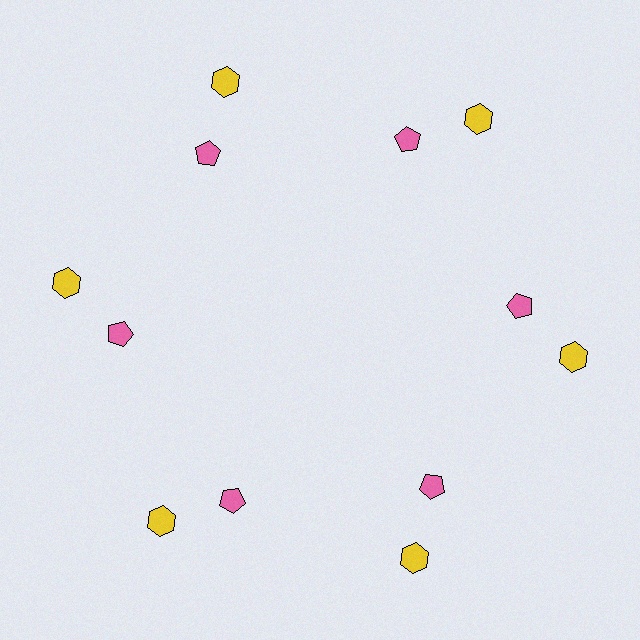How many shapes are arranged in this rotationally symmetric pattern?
There are 12 shapes, arranged in 6 groups of 2.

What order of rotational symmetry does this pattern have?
This pattern has 6-fold rotational symmetry.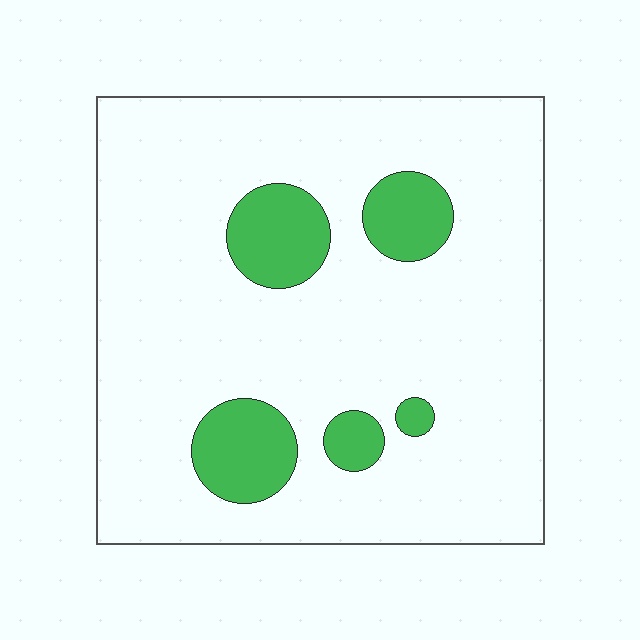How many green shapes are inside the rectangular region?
5.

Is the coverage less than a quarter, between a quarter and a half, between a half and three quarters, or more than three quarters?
Less than a quarter.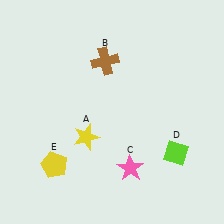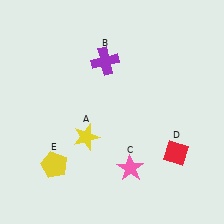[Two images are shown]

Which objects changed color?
B changed from brown to purple. D changed from lime to red.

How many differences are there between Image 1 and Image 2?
There are 2 differences between the two images.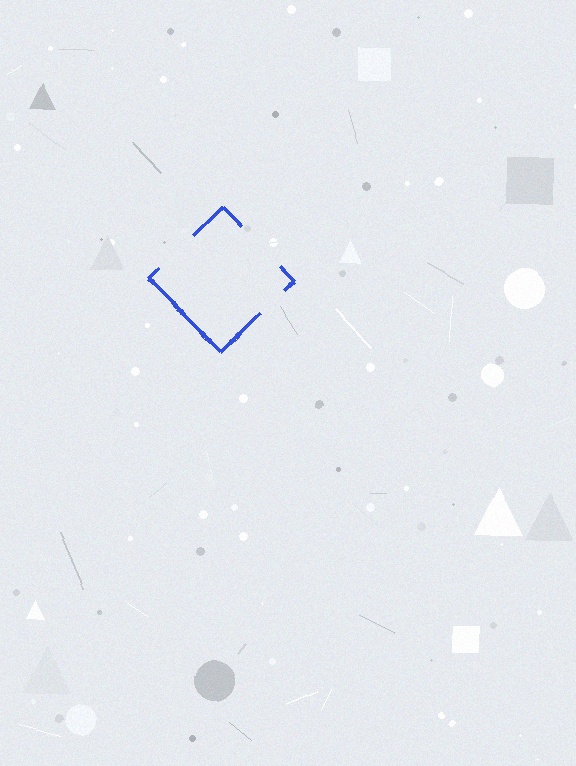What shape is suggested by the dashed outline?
The dashed outline suggests a diamond.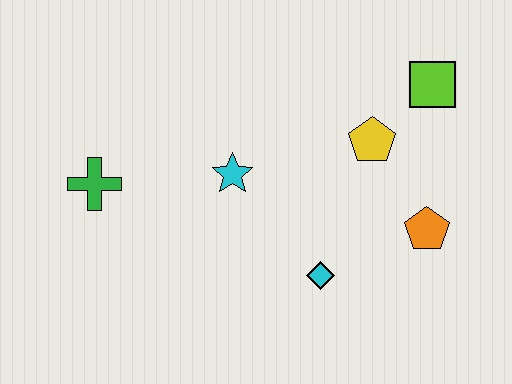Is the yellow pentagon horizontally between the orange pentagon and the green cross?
Yes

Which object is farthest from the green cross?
The lime square is farthest from the green cross.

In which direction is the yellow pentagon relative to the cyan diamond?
The yellow pentagon is above the cyan diamond.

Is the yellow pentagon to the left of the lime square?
Yes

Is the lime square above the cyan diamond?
Yes